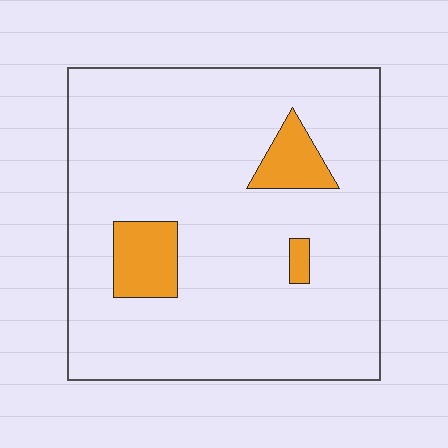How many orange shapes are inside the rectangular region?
3.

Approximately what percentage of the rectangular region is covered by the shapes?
Approximately 10%.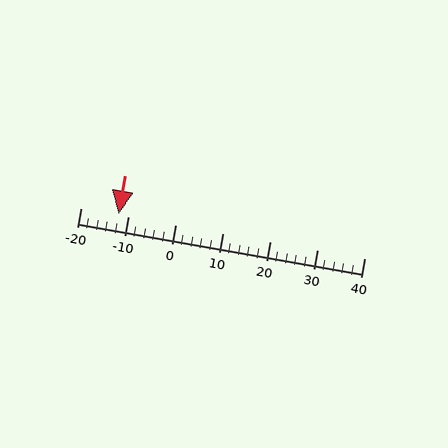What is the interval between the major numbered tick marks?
The major tick marks are spaced 10 units apart.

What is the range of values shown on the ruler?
The ruler shows values from -20 to 40.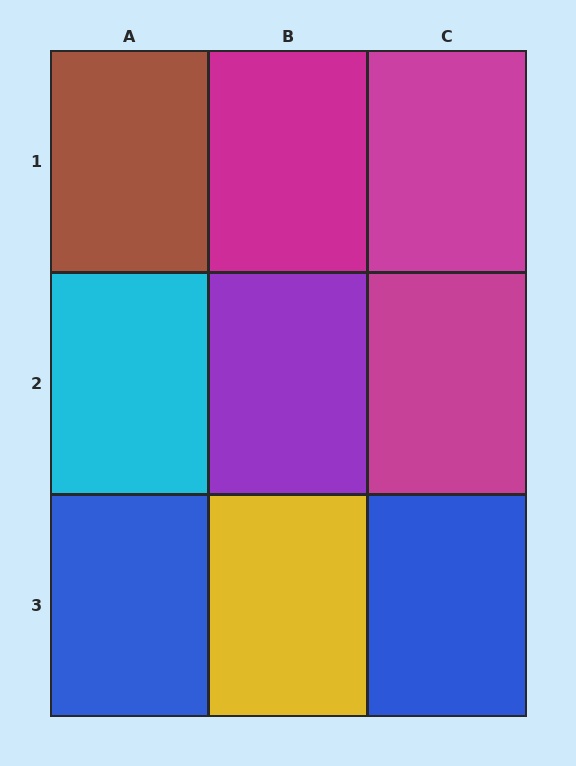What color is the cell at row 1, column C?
Magenta.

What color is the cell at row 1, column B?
Magenta.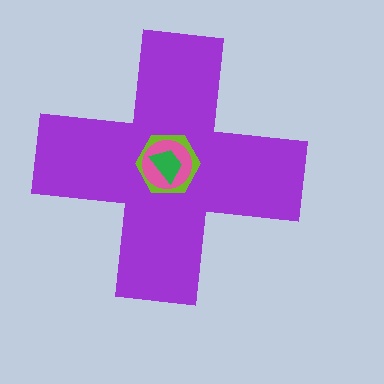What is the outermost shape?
The purple cross.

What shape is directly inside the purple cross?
The lime hexagon.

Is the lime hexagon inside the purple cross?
Yes.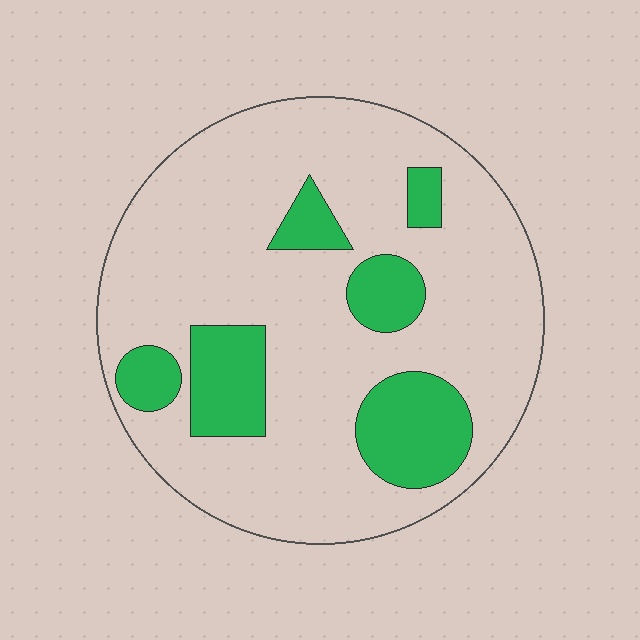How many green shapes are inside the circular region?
6.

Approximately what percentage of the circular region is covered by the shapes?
Approximately 20%.